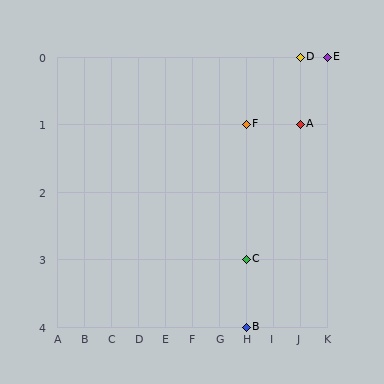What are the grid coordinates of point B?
Point B is at grid coordinates (H, 4).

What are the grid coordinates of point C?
Point C is at grid coordinates (H, 3).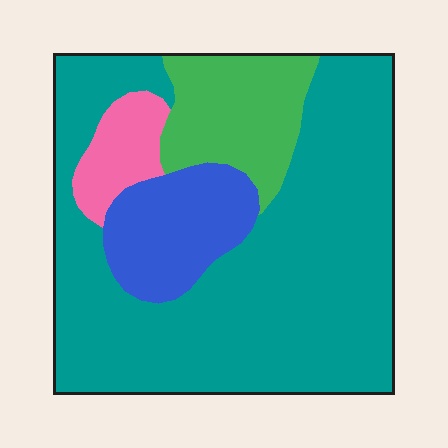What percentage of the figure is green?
Green takes up about one eighth (1/8) of the figure.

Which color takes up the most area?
Teal, at roughly 65%.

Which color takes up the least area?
Pink, at roughly 5%.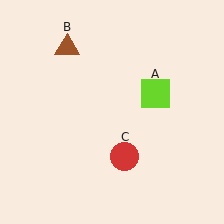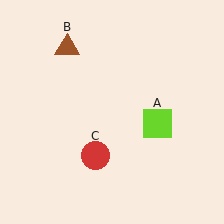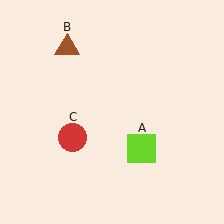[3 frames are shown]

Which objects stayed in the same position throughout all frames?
Brown triangle (object B) remained stationary.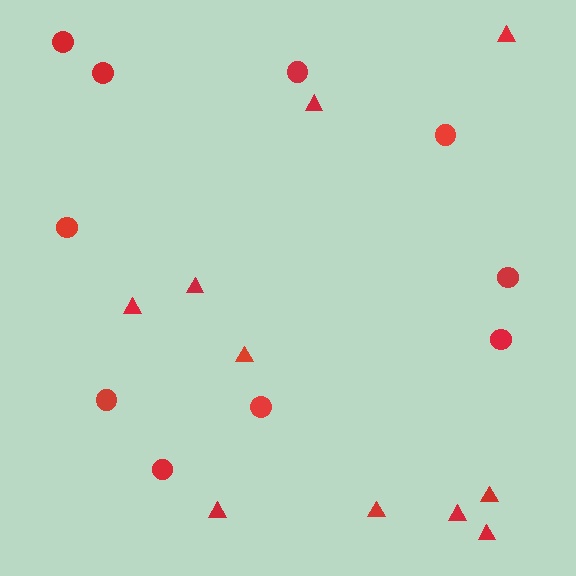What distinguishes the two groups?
There are 2 groups: one group of circles (10) and one group of triangles (10).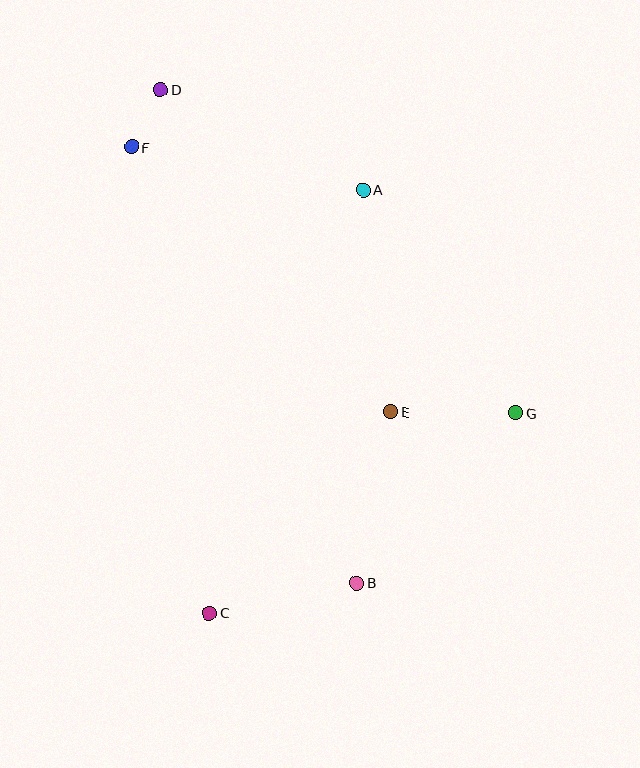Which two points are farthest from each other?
Points B and D are farthest from each other.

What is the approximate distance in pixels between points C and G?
The distance between C and G is approximately 366 pixels.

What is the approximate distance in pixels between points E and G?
The distance between E and G is approximately 125 pixels.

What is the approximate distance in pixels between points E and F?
The distance between E and F is approximately 371 pixels.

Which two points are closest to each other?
Points D and F are closest to each other.